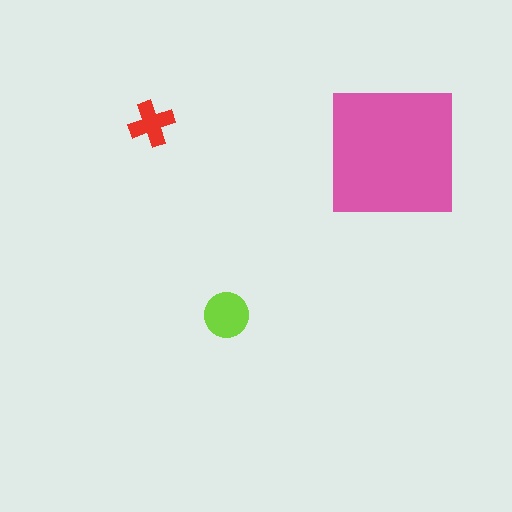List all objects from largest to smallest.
The pink square, the lime circle, the red cross.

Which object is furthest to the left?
The red cross is leftmost.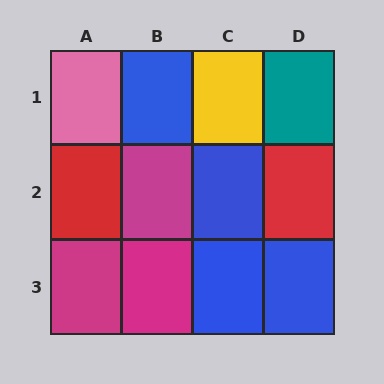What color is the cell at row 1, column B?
Blue.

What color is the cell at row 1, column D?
Teal.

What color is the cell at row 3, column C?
Blue.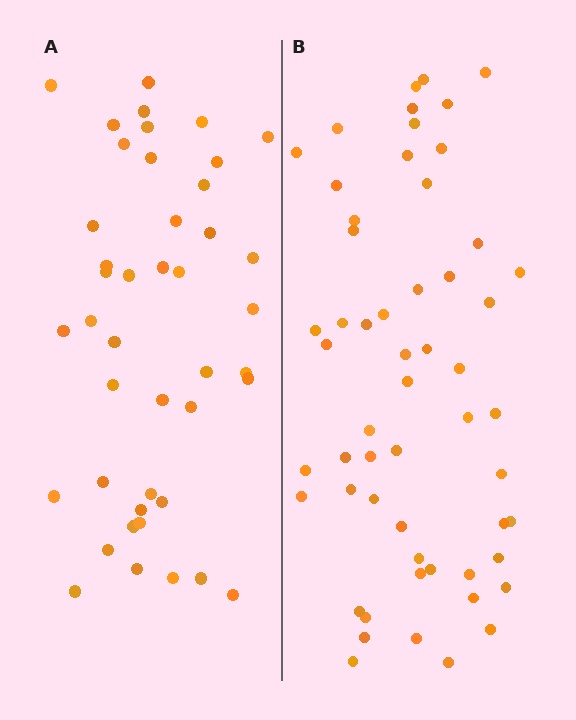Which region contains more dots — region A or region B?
Region B (the right region) has more dots.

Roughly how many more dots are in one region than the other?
Region B has approximately 15 more dots than region A.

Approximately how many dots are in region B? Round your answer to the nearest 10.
About 60 dots. (The exact count is 56, which rounds to 60.)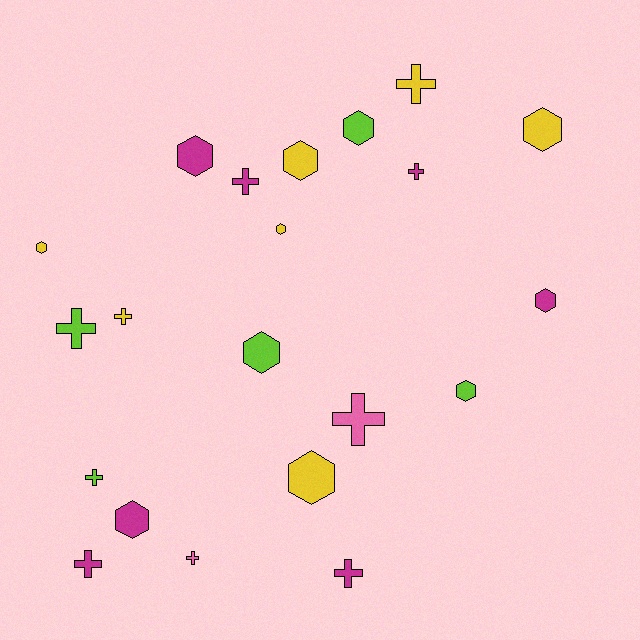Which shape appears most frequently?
Hexagon, with 11 objects.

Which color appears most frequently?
Magenta, with 7 objects.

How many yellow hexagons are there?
There are 5 yellow hexagons.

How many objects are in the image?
There are 21 objects.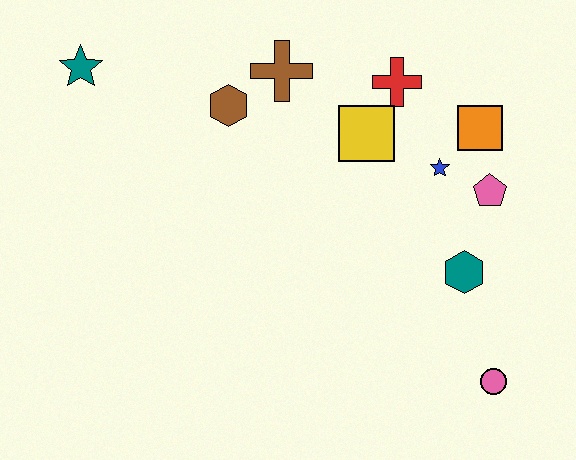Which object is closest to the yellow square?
The red cross is closest to the yellow square.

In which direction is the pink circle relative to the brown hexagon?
The pink circle is below the brown hexagon.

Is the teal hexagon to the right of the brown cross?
Yes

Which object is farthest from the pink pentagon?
The teal star is farthest from the pink pentagon.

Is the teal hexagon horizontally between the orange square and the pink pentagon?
No